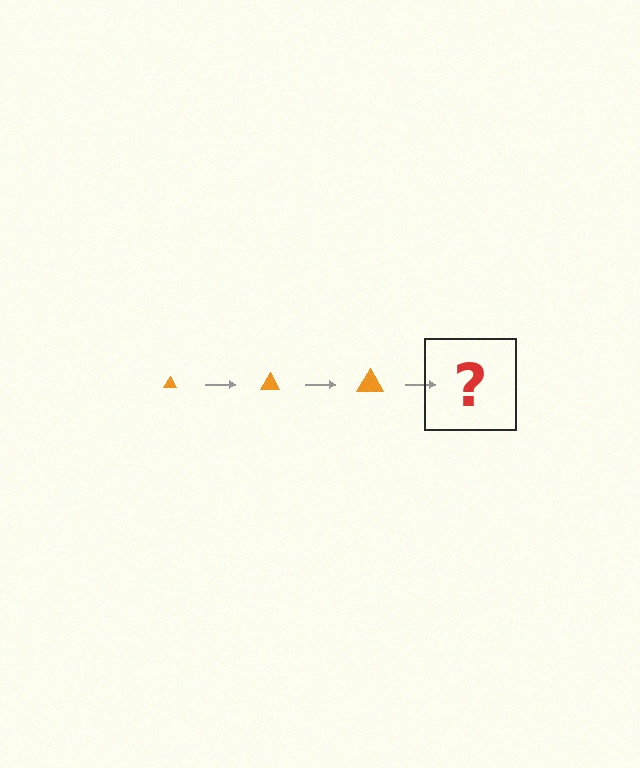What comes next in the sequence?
The next element should be an orange triangle, larger than the previous one.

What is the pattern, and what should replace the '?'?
The pattern is that the triangle gets progressively larger each step. The '?' should be an orange triangle, larger than the previous one.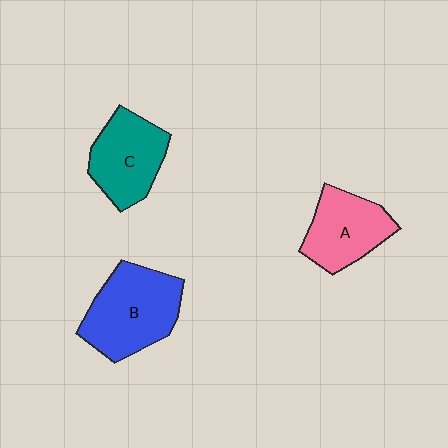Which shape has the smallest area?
Shape A (pink).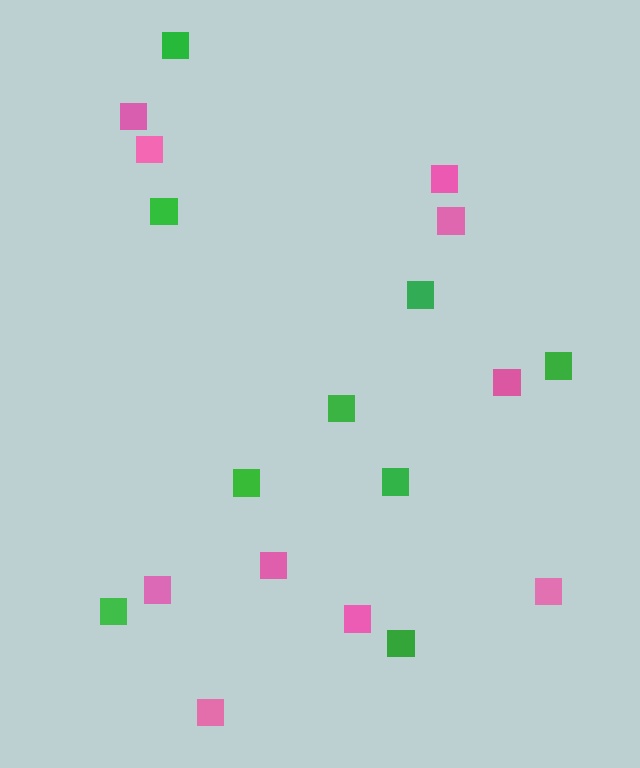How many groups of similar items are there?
There are 2 groups: one group of pink squares (10) and one group of green squares (9).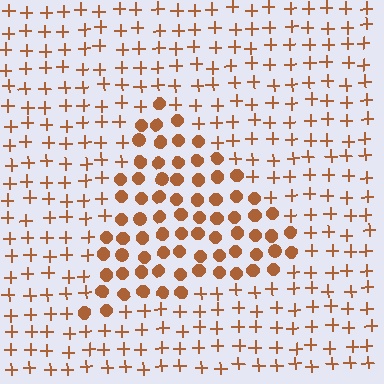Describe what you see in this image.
The image is filled with small brown elements arranged in a uniform grid. A triangle-shaped region contains circles, while the surrounding area contains plus signs. The boundary is defined purely by the change in element shape.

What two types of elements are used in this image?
The image uses circles inside the triangle region and plus signs outside it.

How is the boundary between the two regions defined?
The boundary is defined by a change in element shape: circles inside vs. plus signs outside. All elements share the same color and spacing.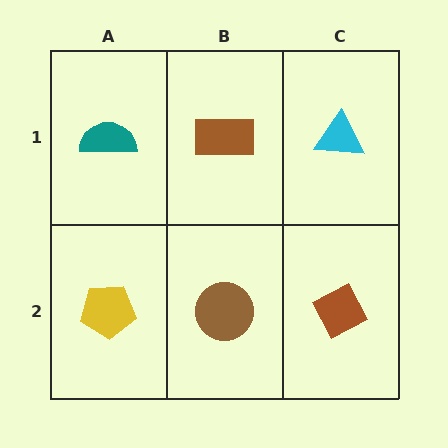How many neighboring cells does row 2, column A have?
2.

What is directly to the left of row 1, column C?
A brown rectangle.